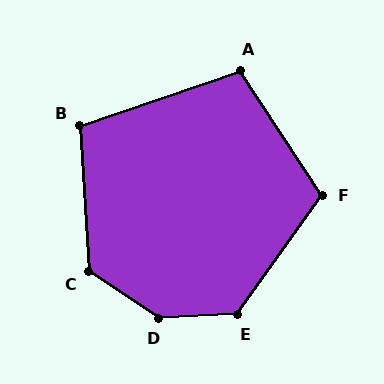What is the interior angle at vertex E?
Approximately 128 degrees (obtuse).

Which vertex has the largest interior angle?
D, at approximately 144 degrees.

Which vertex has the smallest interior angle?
A, at approximately 104 degrees.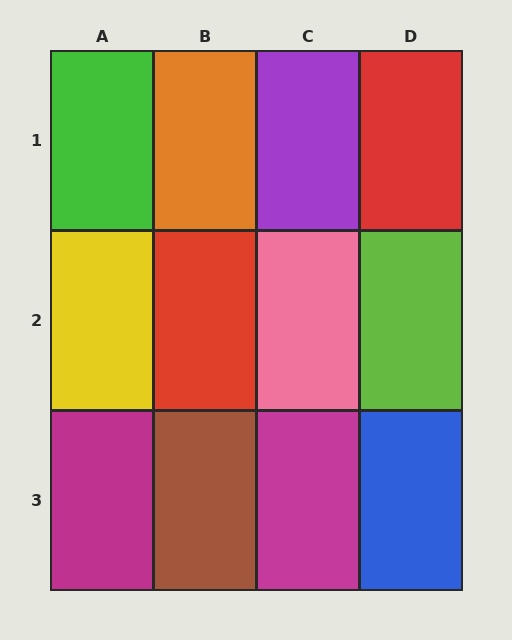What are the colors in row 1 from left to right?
Green, orange, purple, red.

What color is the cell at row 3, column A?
Magenta.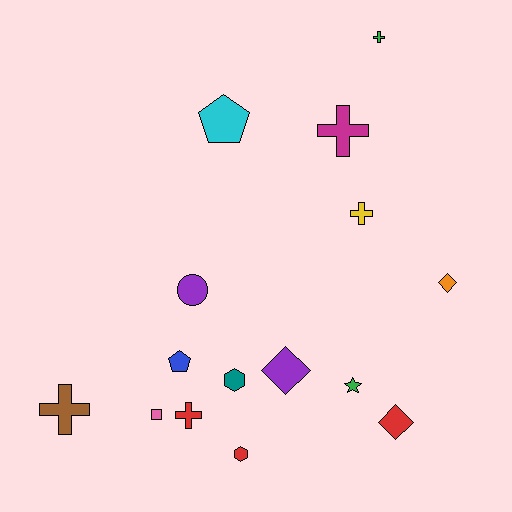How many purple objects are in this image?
There are 2 purple objects.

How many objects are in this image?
There are 15 objects.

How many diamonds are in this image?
There are 3 diamonds.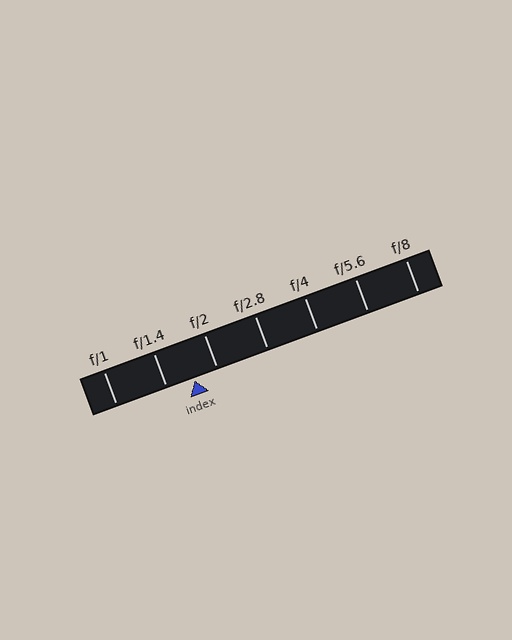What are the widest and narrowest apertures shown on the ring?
The widest aperture shown is f/1 and the narrowest is f/8.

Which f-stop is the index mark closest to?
The index mark is closest to f/2.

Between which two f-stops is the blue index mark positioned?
The index mark is between f/1.4 and f/2.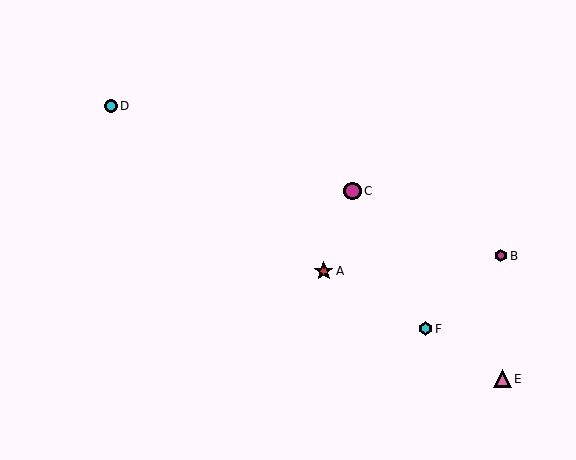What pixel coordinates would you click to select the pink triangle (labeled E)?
Click at (502, 379) to select the pink triangle E.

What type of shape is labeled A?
Shape A is a red star.